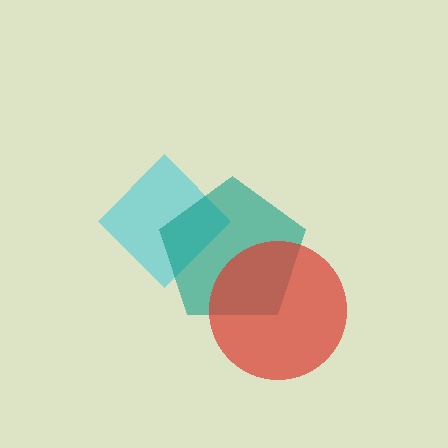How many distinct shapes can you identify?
There are 3 distinct shapes: a cyan diamond, a teal pentagon, a red circle.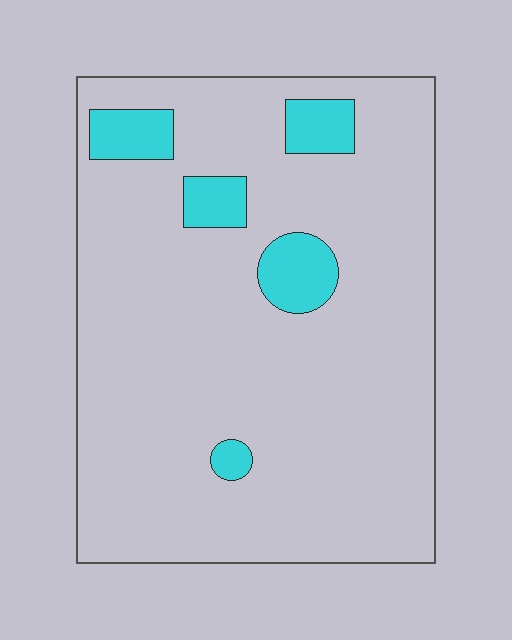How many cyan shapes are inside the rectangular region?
5.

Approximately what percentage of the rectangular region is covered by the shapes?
Approximately 10%.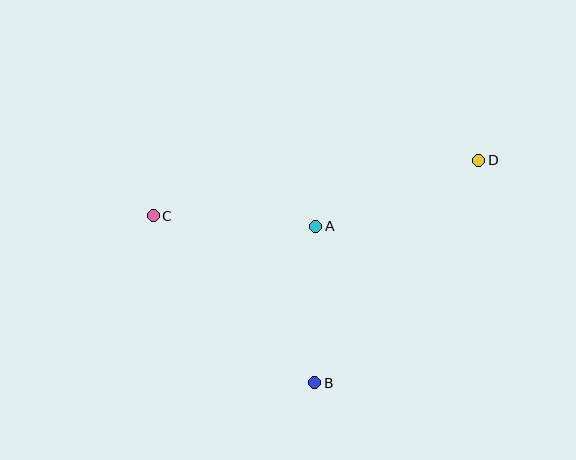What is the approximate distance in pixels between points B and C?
The distance between B and C is approximately 232 pixels.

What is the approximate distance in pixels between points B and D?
The distance between B and D is approximately 276 pixels.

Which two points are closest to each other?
Points A and B are closest to each other.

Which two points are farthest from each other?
Points C and D are farthest from each other.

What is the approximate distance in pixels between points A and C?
The distance between A and C is approximately 163 pixels.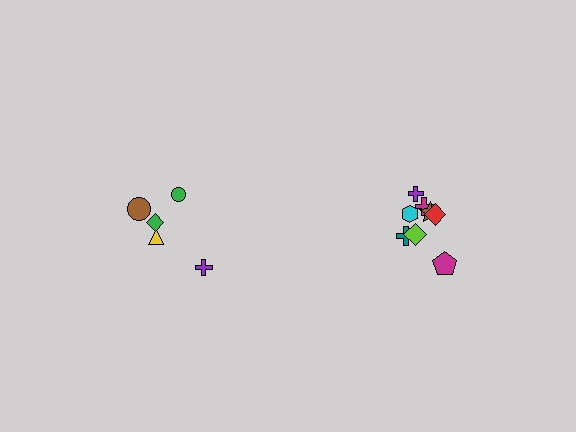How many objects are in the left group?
There are 5 objects.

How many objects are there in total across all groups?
There are 13 objects.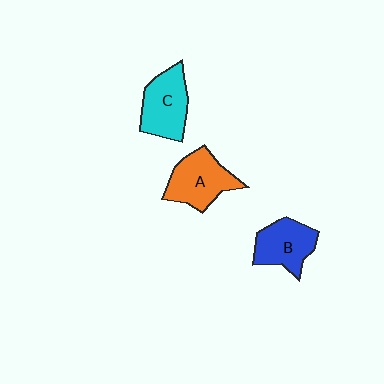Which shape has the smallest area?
Shape B (blue).